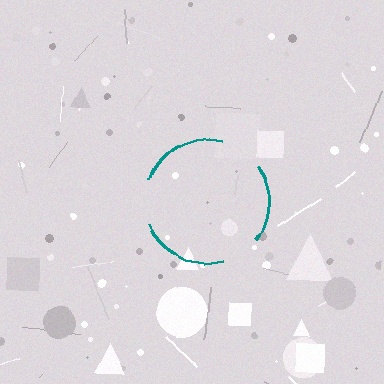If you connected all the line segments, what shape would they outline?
They would outline a circle.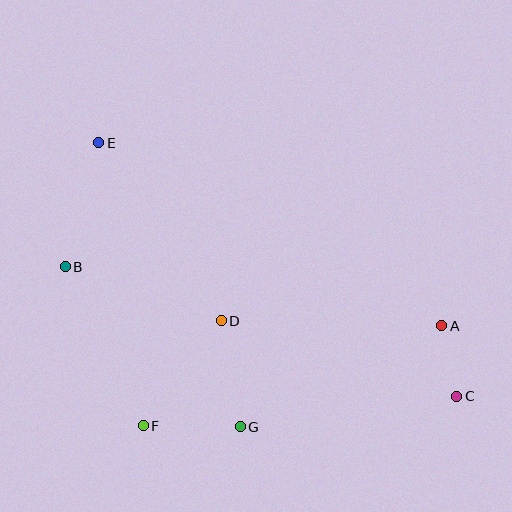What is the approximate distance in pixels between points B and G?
The distance between B and G is approximately 237 pixels.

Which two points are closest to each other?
Points A and C are closest to each other.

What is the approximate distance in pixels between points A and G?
The distance between A and G is approximately 226 pixels.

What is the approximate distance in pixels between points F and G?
The distance between F and G is approximately 97 pixels.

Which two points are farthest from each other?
Points C and E are farthest from each other.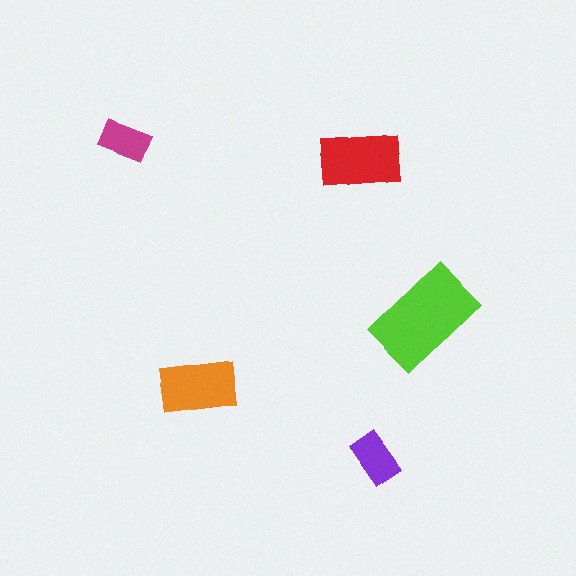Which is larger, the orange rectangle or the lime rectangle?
The lime one.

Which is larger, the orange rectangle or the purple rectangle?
The orange one.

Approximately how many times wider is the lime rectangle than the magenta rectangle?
About 2 times wider.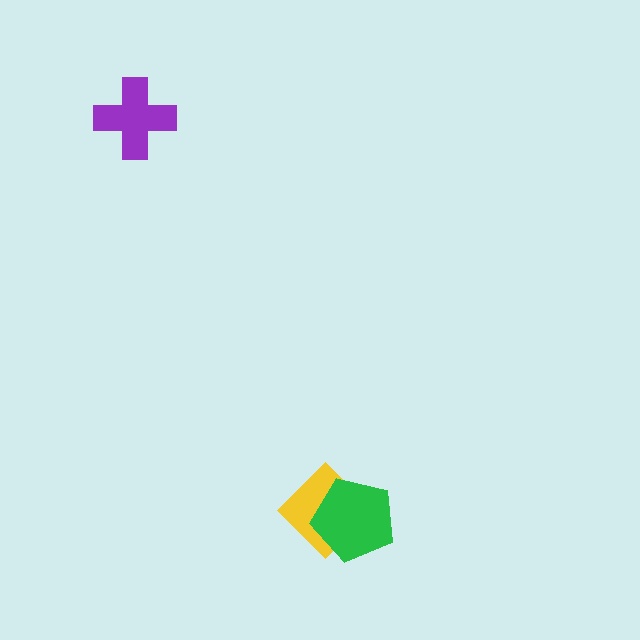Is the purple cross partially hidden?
No, no other shape covers it.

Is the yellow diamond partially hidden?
Yes, it is partially covered by another shape.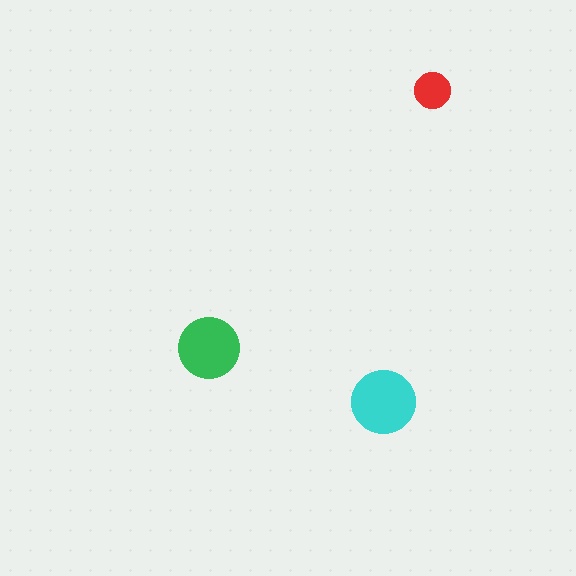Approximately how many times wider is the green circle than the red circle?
About 1.5 times wider.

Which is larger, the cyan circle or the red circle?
The cyan one.